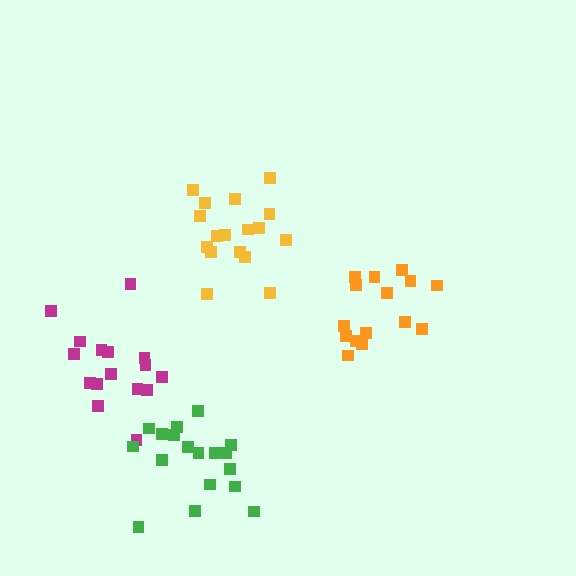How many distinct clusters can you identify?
There are 4 distinct clusters.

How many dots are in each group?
Group 1: 16 dots, Group 2: 17 dots, Group 3: 15 dots, Group 4: 18 dots (66 total).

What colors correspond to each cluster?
The clusters are colored: magenta, yellow, orange, green.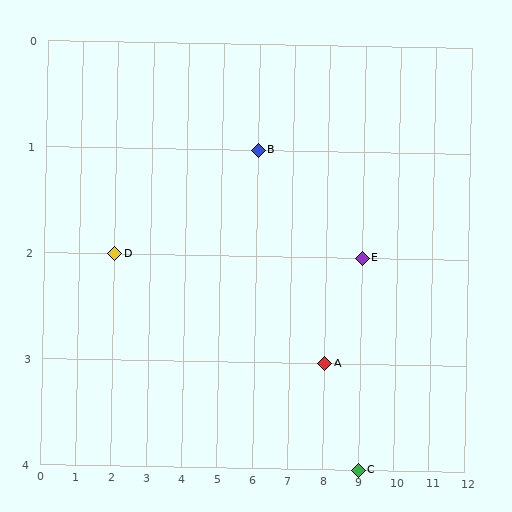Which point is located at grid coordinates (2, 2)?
Point D is at (2, 2).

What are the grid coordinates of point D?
Point D is at grid coordinates (2, 2).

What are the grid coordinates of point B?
Point B is at grid coordinates (6, 1).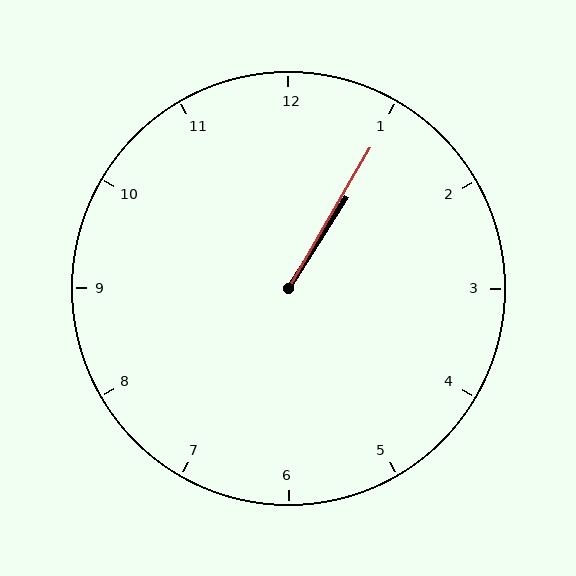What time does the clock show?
1:05.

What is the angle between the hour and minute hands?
Approximately 2 degrees.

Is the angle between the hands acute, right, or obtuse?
It is acute.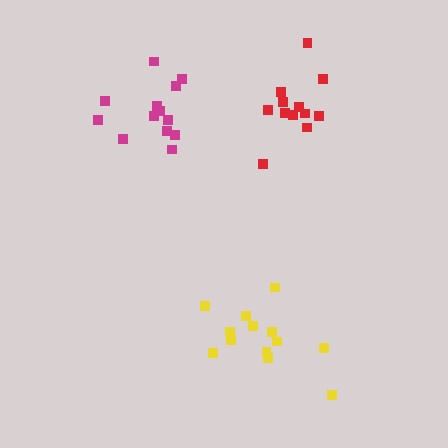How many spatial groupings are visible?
There are 3 spatial groupings.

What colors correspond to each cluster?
The clusters are colored: red, magenta, yellow.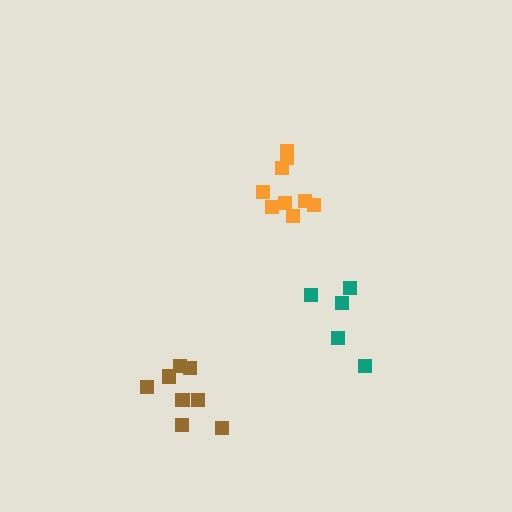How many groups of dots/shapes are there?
There are 3 groups.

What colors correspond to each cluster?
The clusters are colored: brown, teal, orange.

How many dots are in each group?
Group 1: 8 dots, Group 2: 5 dots, Group 3: 9 dots (22 total).